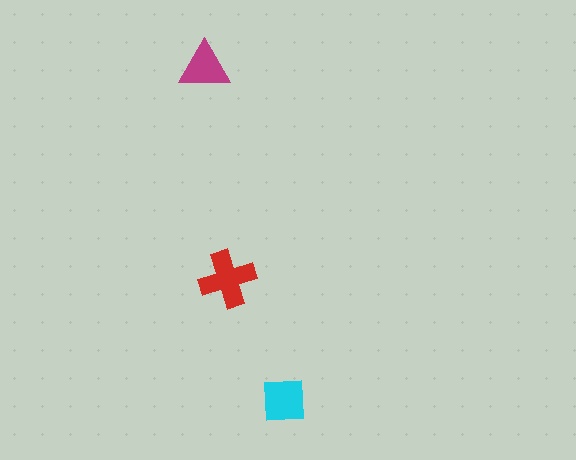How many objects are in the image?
There are 3 objects in the image.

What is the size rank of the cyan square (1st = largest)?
2nd.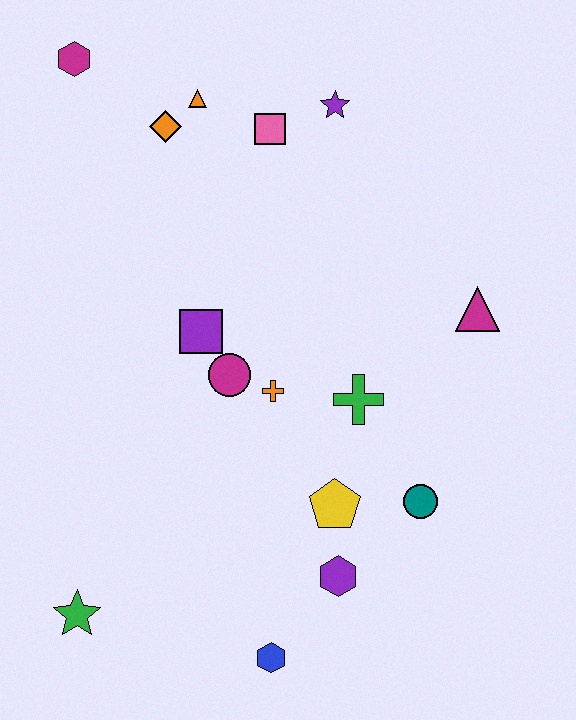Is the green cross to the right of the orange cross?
Yes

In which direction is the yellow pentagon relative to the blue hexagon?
The yellow pentagon is above the blue hexagon.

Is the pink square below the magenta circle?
No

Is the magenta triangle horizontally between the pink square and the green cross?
No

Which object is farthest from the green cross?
The magenta hexagon is farthest from the green cross.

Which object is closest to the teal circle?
The yellow pentagon is closest to the teal circle.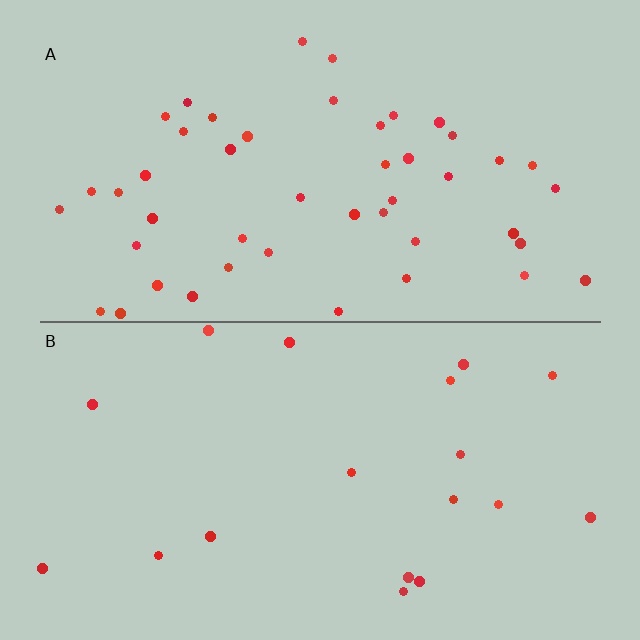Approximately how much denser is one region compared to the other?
Approximately 2.5× — region A over region B.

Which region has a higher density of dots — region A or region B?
A (the top).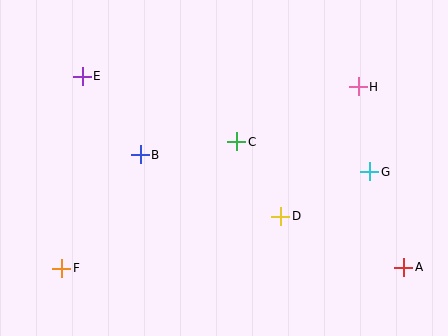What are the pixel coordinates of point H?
Point H is at (358, 87).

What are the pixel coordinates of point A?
Point A is at (404, 267).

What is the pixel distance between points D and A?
The distance between D and A is 133 pixels.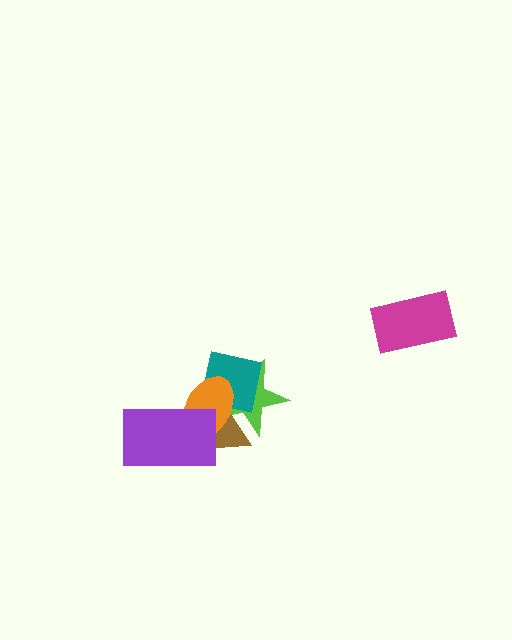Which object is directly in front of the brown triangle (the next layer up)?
The teal square is directly in front of the brown triangle.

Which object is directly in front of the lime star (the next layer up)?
The brown triangle is directly in front of the lime star.